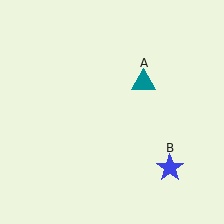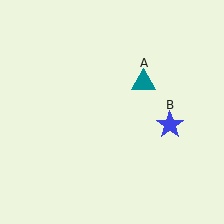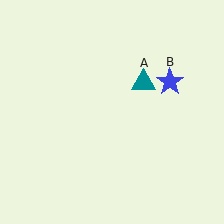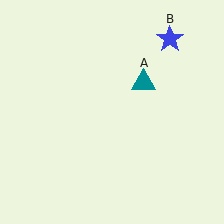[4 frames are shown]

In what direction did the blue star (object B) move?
The blue star (object B) moved up.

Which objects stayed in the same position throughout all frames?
Teal triangle (object A) remained stationary.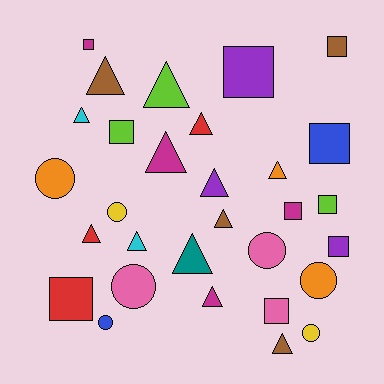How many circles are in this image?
There are 7 circles.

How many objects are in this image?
There are 30 objects.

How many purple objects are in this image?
There are 3 purple objects.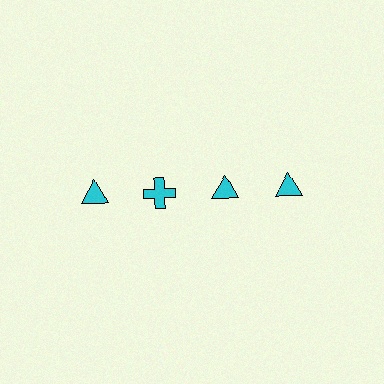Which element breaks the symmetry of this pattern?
The cyan cross in the top row, second from left column breaks the symmetry. All other shapes are cyan triangles.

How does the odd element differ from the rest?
It has a different shape: cross instead of triangle.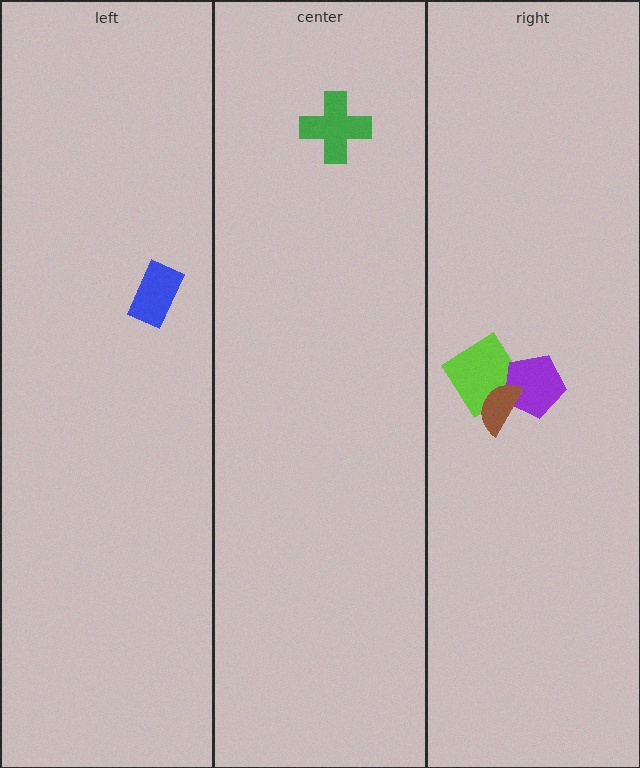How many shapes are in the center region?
1.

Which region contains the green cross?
The center region.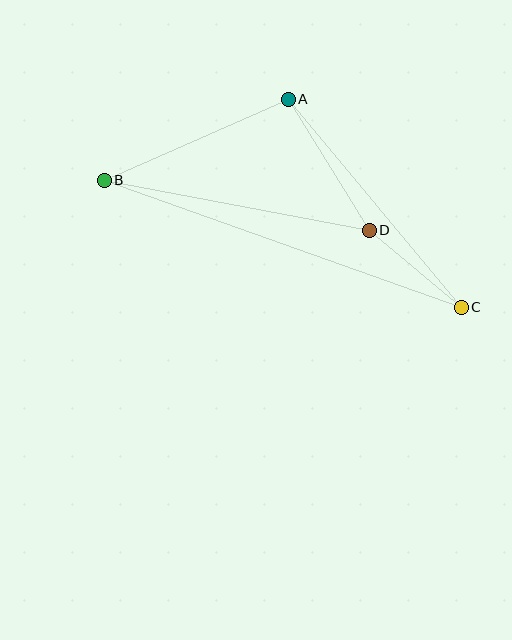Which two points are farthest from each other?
Points B and C are farthest from each other.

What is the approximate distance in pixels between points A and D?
The distance between A and D is approximately 154 pixels.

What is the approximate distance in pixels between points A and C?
The distance between A and C is approximately 270 pixels.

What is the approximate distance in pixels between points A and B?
The distance between A and B is approximately 201 pixels.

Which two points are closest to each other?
Points C and D are closest to each other.